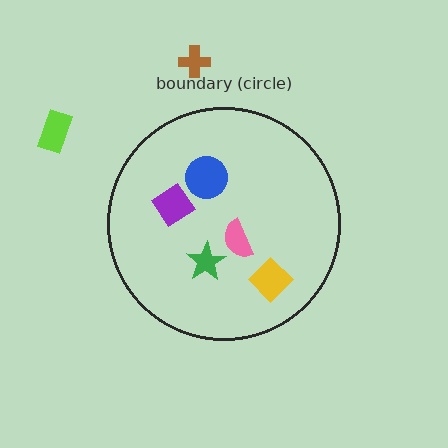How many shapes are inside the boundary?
5 inside, 2 outside.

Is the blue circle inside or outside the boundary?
Inside.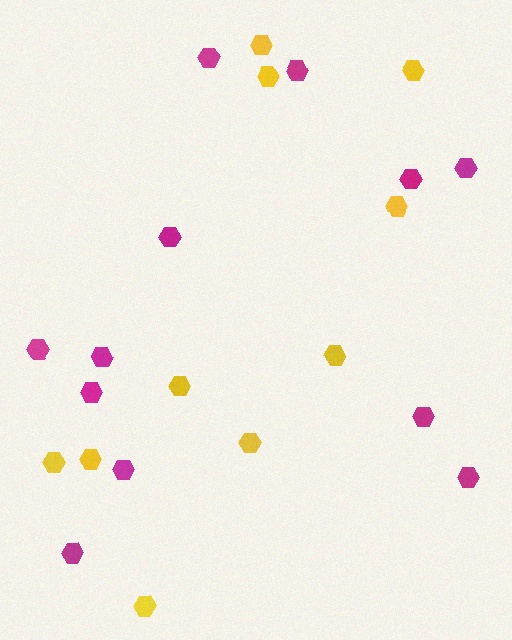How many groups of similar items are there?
There are 2 groups: one group of yellow hexagons (10) and one group of magenta hexagons (12).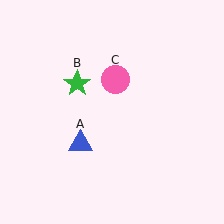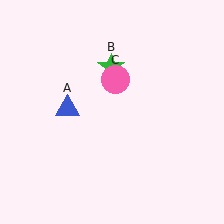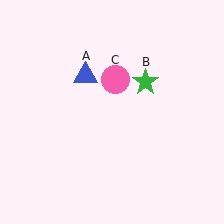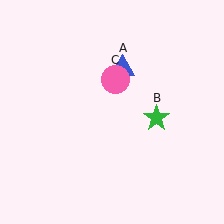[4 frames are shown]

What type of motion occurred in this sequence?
The blue triangle (object A), green star (object B) rotated clockwise around the center of the scene.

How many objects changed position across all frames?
2 objects changed position: blue triangle (object A), green star (object B).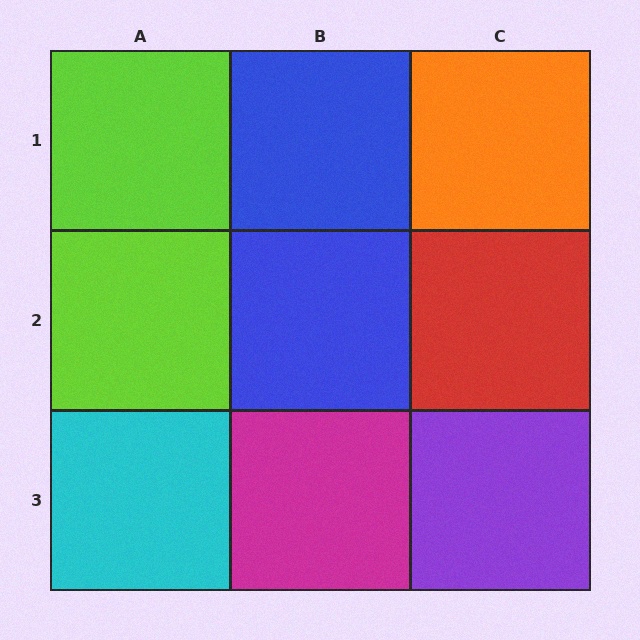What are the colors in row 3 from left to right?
Cyan, magenta, purple.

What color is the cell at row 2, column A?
Lime.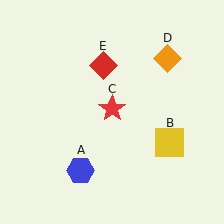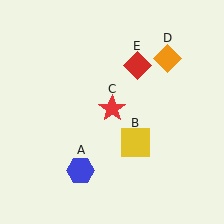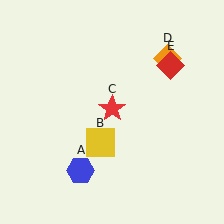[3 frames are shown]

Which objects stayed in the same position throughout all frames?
Blue hexagon (object A) and red star (object C) and orange diamond (object D) remained stationary.